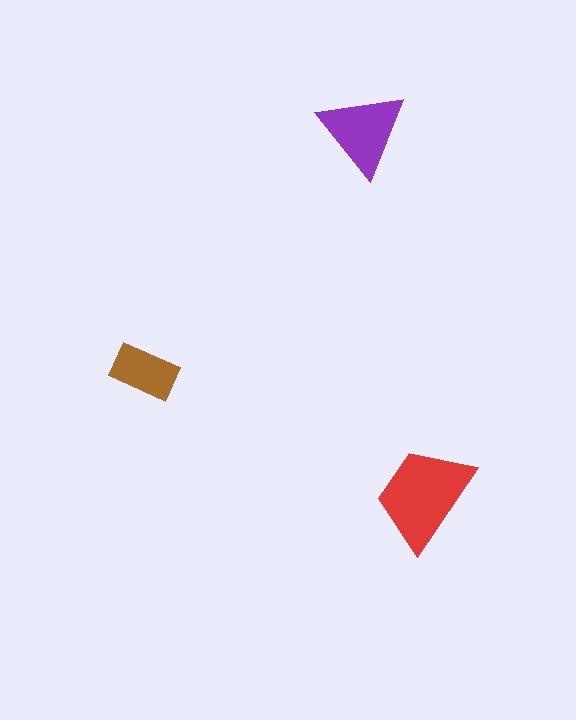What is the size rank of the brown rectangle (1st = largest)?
3rd.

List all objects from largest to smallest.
The red trapezoid, the purple triangle, the brown rectangle.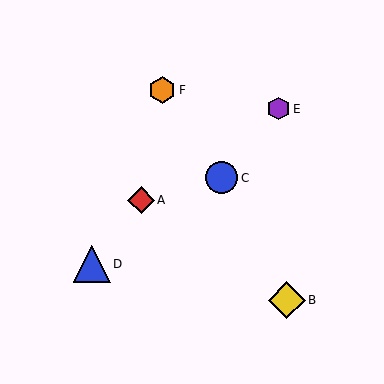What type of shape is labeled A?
Shape A is a red diamond.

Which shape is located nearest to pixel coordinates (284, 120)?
The purple hexagon (labeled E) at (279, 109) is nearest to that location.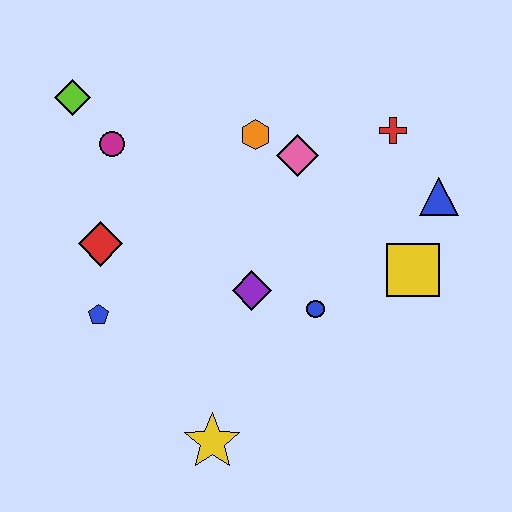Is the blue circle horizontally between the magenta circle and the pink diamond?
No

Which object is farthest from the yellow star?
The lime diamond is farthest from the yellow star.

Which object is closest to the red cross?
The blue triangle is closest to the red cross.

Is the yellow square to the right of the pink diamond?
Yes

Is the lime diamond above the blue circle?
Yes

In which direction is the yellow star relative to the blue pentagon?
The yellow star is below the blue pentagon.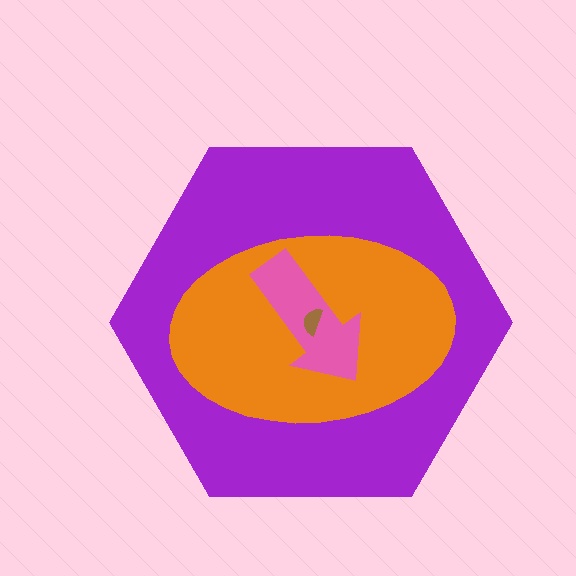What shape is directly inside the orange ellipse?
The pink arrow.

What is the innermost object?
The brown semicircle.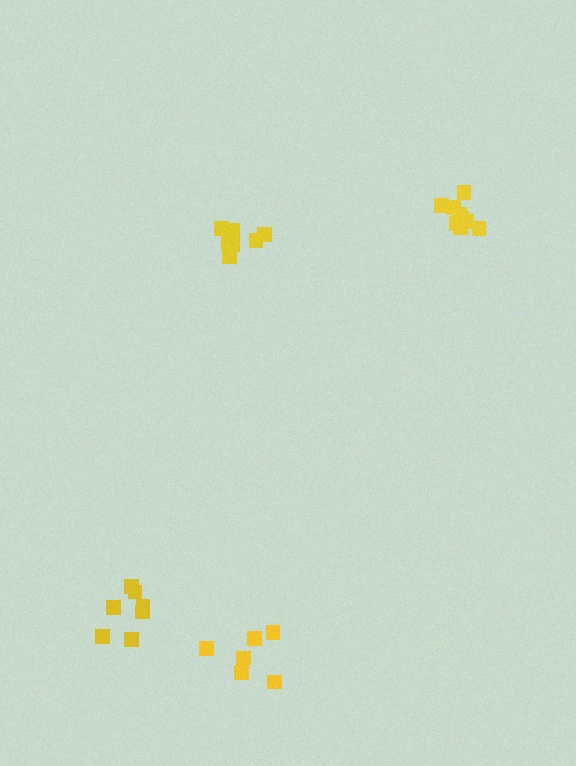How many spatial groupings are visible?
There are 4 spatial groupings.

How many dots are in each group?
Group 1: 9 dots, Group 2: 7 dots, Group 3: 7 dots, Group 4: 6 dots (29 total).